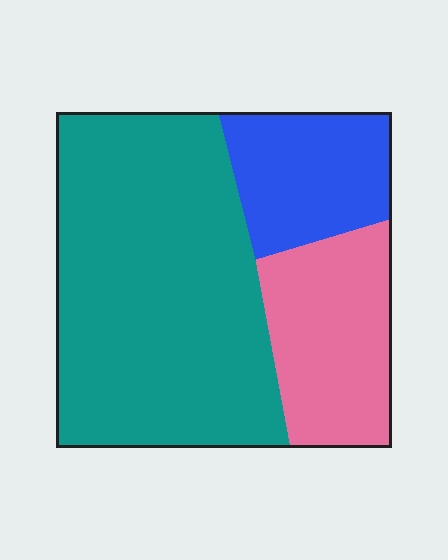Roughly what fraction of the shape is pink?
Pink covers 22% of the shape.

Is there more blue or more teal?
Teal.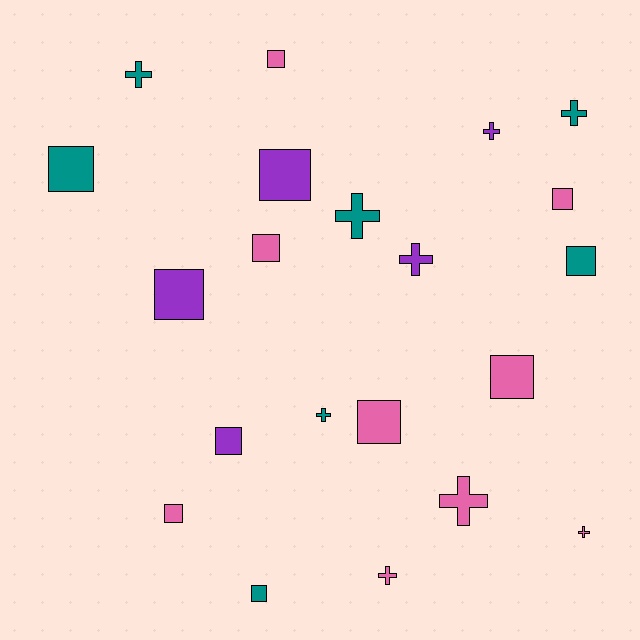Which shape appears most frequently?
Square, with 12 objects.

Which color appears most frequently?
Pink, with 9 objects.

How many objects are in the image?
There are 21 objects.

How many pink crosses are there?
There are 3 pink crosses.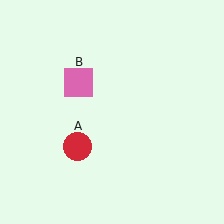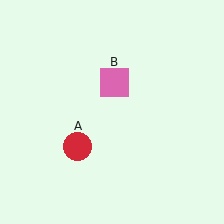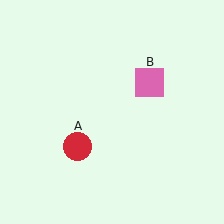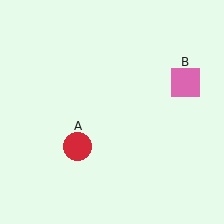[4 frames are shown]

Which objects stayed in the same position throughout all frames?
Red circle (object A) remained stationary.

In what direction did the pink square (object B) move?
The pink square (object B) moved right.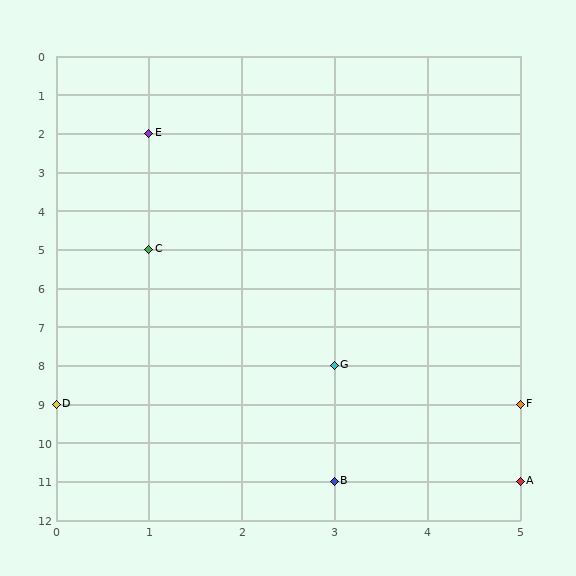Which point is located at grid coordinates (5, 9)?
Point F is at (5, 9).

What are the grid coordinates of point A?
Point A is at grid coordinates (5, 11).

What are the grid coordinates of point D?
Point D is at grid coordinates (0, 9).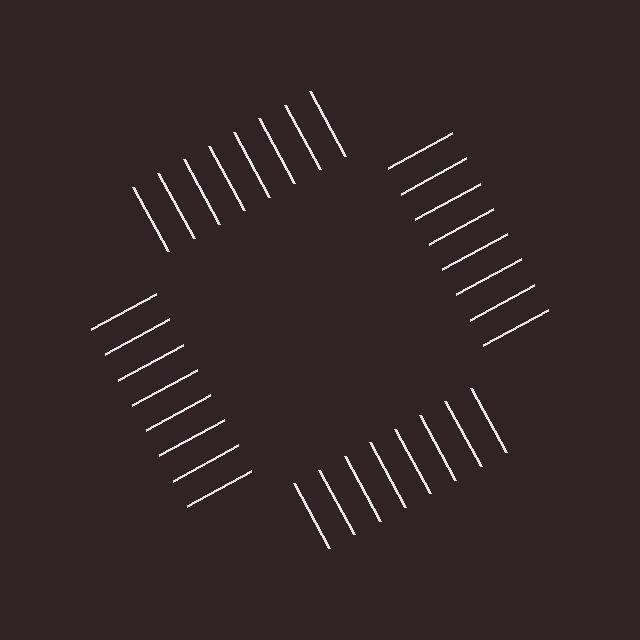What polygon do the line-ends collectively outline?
An illusory square — the line segments terminate on its edges but no continuous stroke is drawn.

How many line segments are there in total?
32 — 8 along each of the 4 edges.